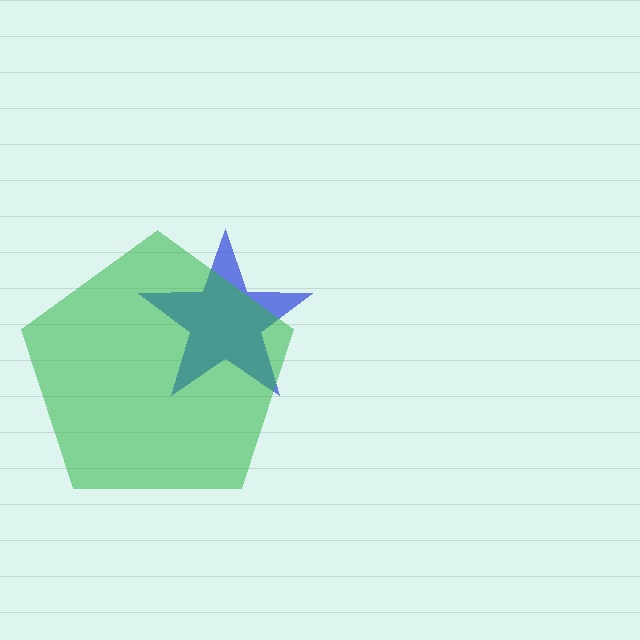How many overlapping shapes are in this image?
There are 2 overlapping shapes in the image.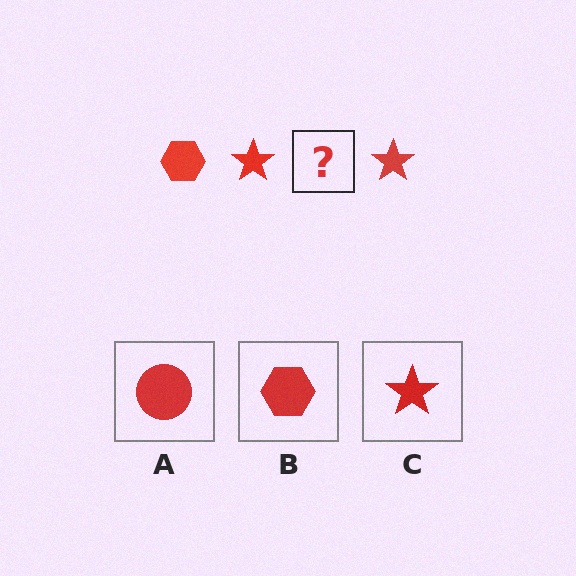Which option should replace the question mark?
Option B.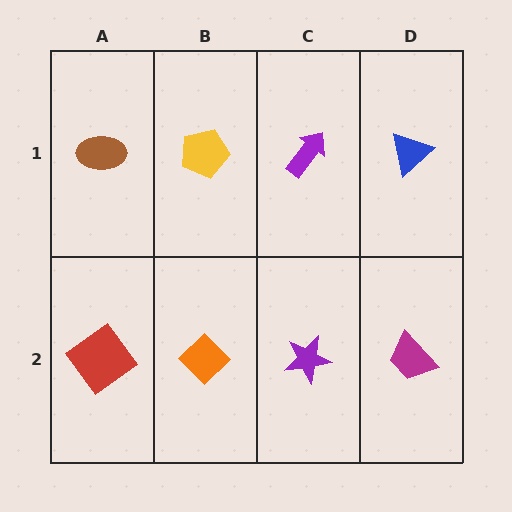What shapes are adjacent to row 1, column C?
A purple star (row 2, column C), a yellow pentagon (row 1, column B), a blue triangle (row 1, column D).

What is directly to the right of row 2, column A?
An orange diamond.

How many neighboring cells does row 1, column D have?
2.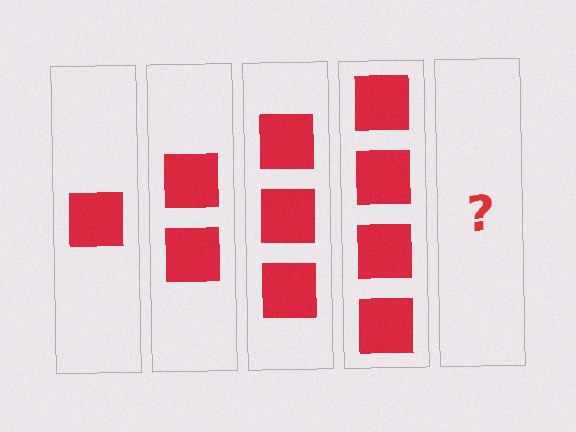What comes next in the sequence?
The next element should be 5 squares.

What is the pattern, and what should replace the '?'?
The pattern is that each step adds one more square. The '?' should be 5 squares.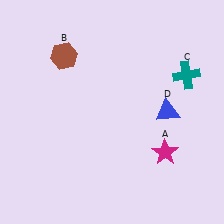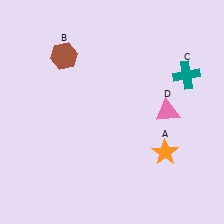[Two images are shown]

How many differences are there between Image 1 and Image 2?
There are 2 differences between the two images.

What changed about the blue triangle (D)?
In Image 1, D is blue. In Image 2, it changed to pink.